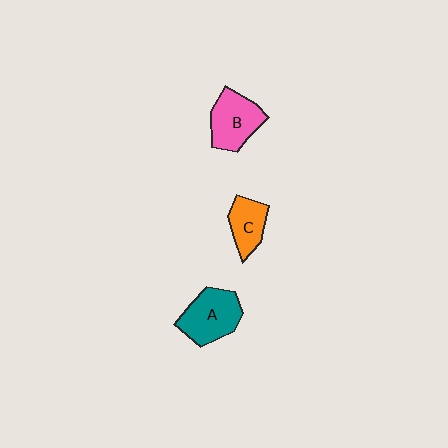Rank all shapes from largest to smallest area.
From largest to smallest: A (teal), B (pink), C (orange).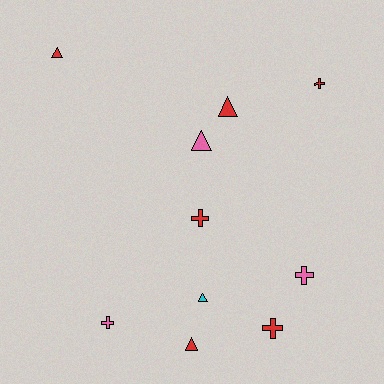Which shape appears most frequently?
Cross, with 5 objects.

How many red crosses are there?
There are 3 red crosses.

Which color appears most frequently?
Red, with 6 objects.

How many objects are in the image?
There are 10 objects.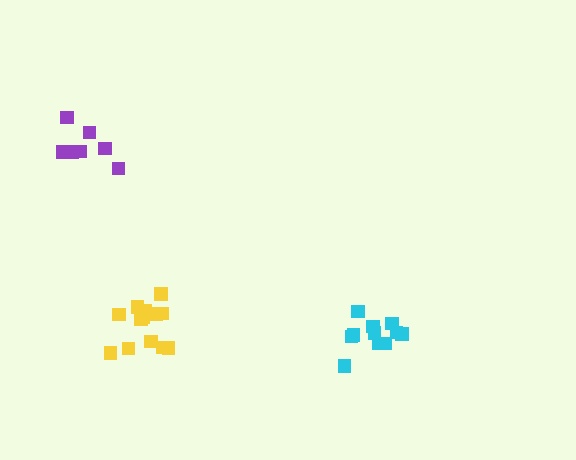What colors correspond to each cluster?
The clusters are colored: yellow, cyan, purple.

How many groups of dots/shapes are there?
There are 3 groups.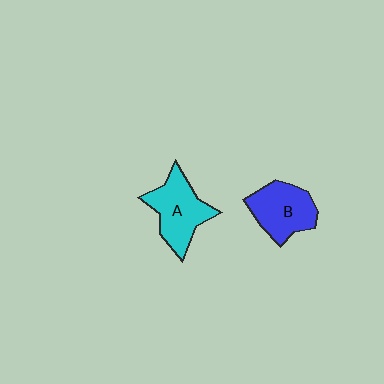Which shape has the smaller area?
Shape B (blue).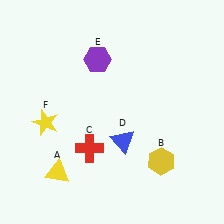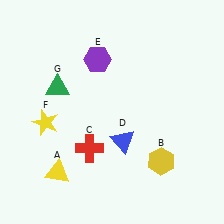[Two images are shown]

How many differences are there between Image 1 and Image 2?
There is 1 difference between the two images.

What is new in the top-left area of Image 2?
A green triangle (G) was added in the top-left area of Image 2.